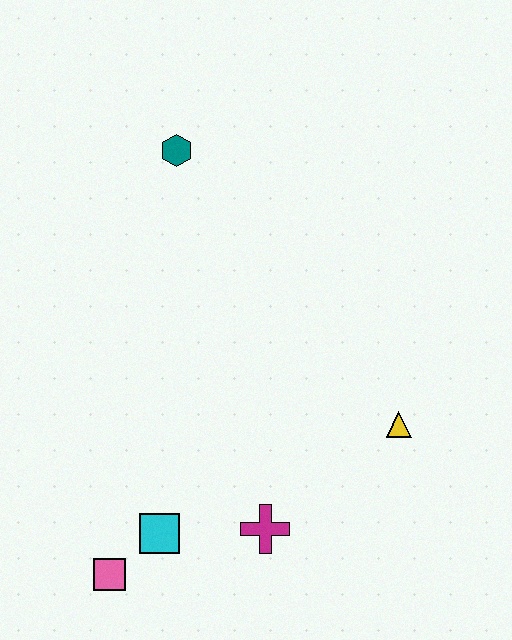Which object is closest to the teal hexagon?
The yellow triangle is closest to the teal hexagon.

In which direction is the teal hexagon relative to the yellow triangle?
The teal hexagon is above the yellow triangle.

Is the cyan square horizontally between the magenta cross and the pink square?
Yes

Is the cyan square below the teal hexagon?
Yes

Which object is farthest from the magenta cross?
The teal hexagon is farthest from the magenta cross.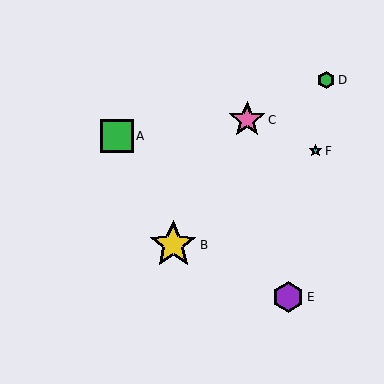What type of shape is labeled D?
Shape D is a green hexagon.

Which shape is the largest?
The yellow star (labeled B) is the largest.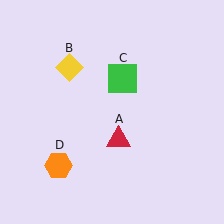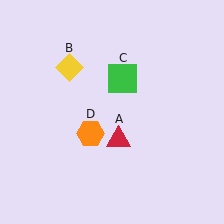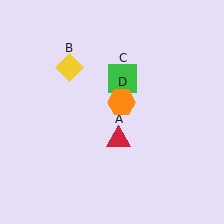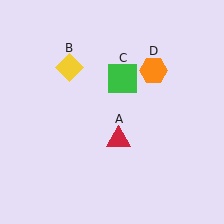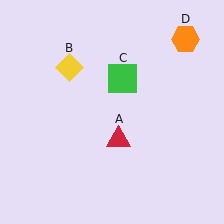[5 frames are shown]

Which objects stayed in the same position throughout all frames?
Red triangle (object A) and yellow diamond (object B) and green square (object C) remained stationary.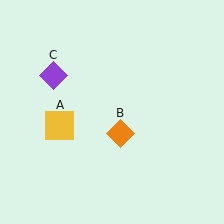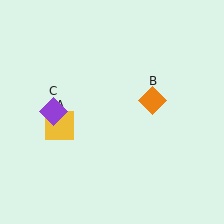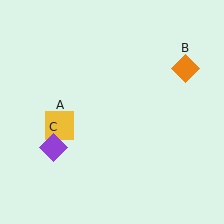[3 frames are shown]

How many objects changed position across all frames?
2 objects changed position: orange diamond (object B), purple diamond (object C).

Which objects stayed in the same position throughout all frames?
Yellow square (object A) remained stationary.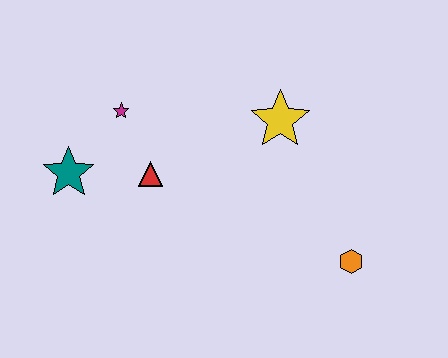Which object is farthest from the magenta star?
The orange hexagon is farthest from the magenta star.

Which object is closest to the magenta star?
The red triangle is closest to the magenta star.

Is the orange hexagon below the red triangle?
Yes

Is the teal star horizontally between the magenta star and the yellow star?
No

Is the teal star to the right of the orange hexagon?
No